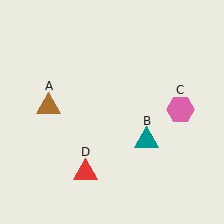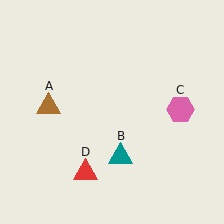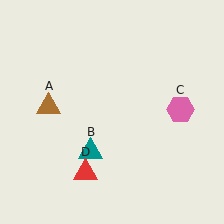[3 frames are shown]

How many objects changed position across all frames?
1 object changed position: teal triangle (object B).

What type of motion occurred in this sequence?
The teal triangle (object B) rotated clockwise around the center of the scene.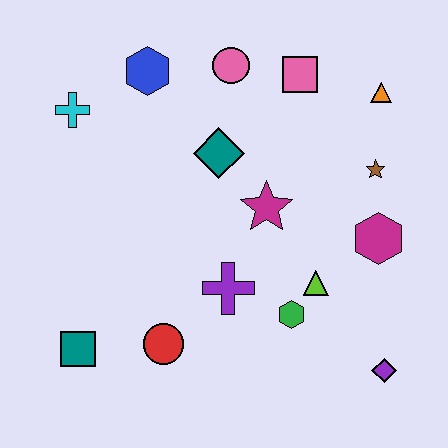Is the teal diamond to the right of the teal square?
Yes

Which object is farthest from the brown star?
The teal square is farthest from the brown star.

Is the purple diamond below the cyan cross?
Yes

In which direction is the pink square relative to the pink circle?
The pink square is to the right of the pink circle.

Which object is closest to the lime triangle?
The green hexagon is closest to the lime triangle.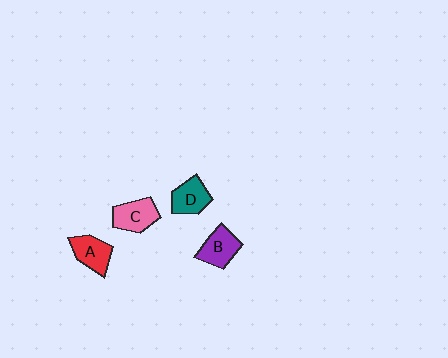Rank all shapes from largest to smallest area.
From largest to smallest: C (pink), B (purple), A (red), D (teal).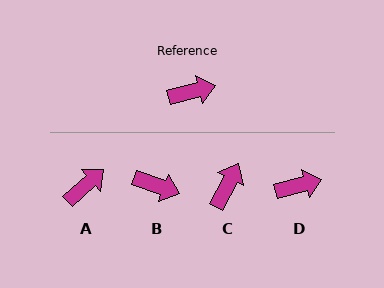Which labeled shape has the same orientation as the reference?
D.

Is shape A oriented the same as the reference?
No, it is off by about 27 degrees.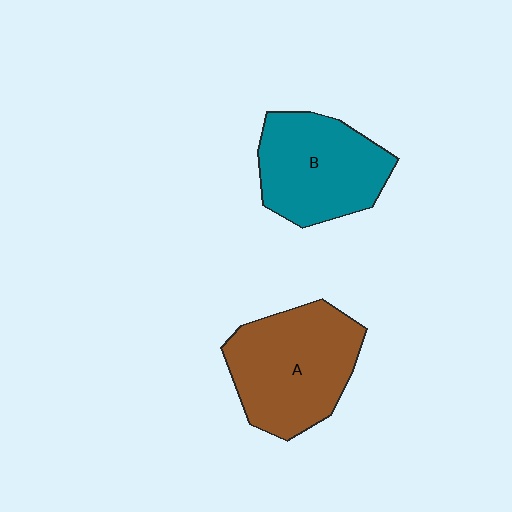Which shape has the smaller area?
Shape B (teal).